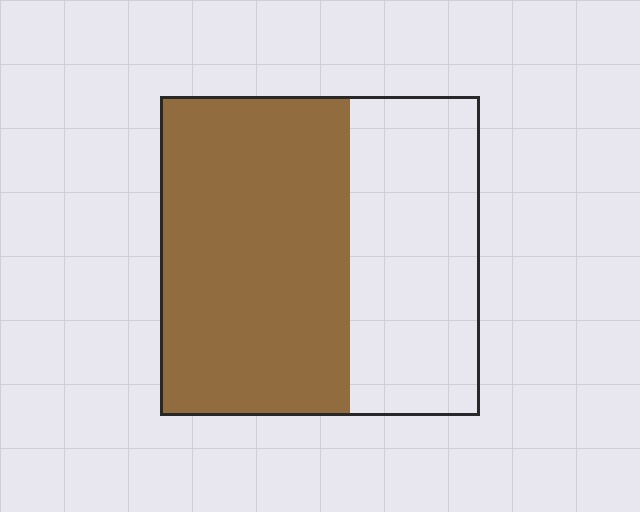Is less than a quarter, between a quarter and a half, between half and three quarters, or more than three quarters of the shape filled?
Between half and three quarters.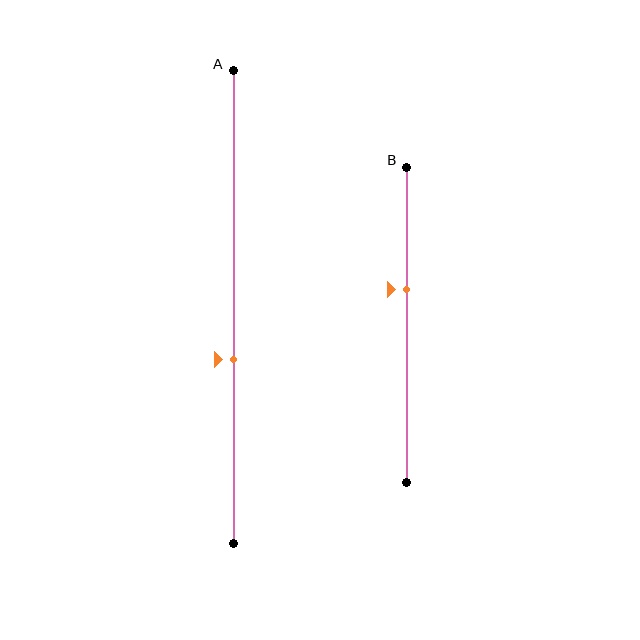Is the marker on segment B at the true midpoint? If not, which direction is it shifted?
No, the marker on segment B is shifted upward by about 11% of the segment length.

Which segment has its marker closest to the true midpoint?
Segment A has its marker closest to the true midpoint.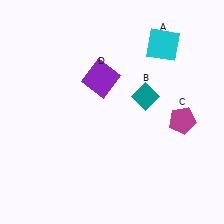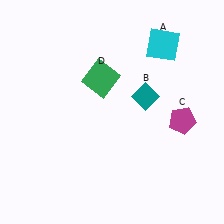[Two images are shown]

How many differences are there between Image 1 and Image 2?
There is 1 difference between the two images.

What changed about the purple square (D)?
In Image 1, D is purple. In Image 2, it changed to green.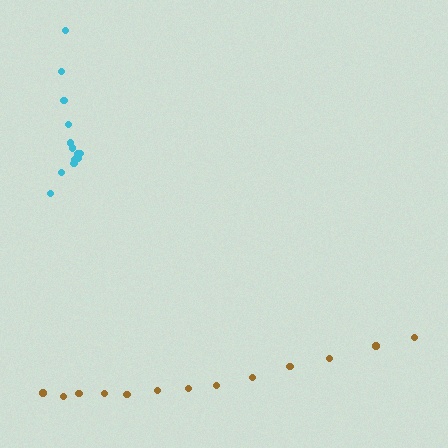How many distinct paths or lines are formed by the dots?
There are 2 distinct paths.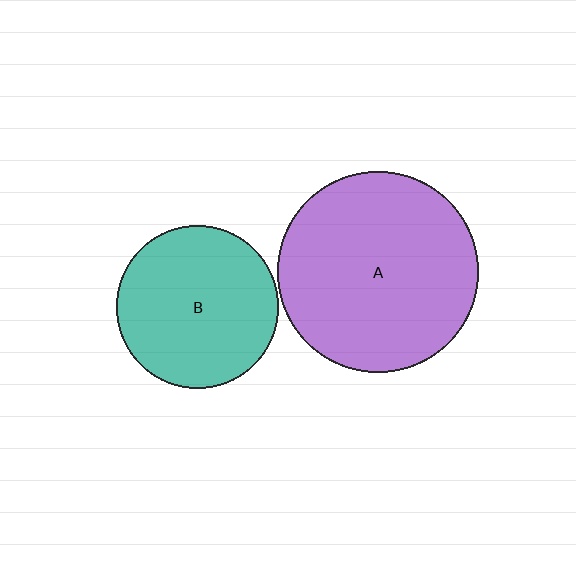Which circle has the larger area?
Circle A (purple).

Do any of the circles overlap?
No, none of the circles overlap.